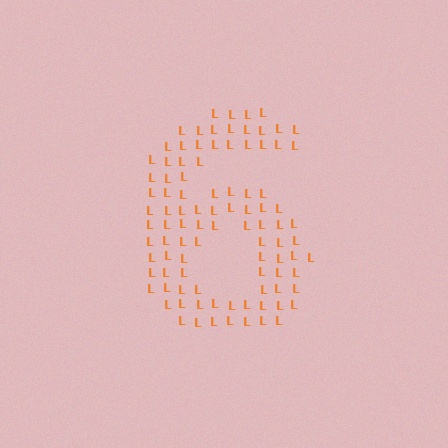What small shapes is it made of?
It is made of small letter L's.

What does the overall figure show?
The overall figure shows the digit 6.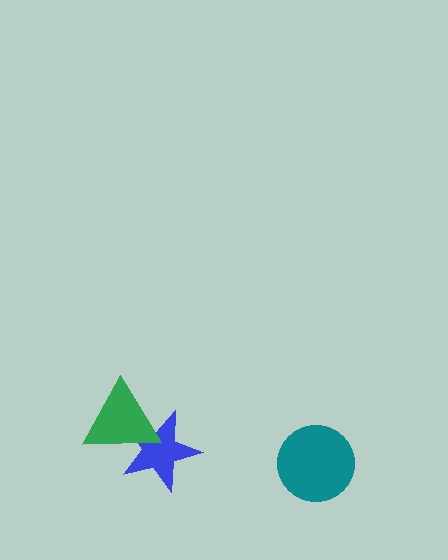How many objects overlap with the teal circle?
0 objects overlap with the teal circle.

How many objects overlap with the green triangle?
1 object overlaps with the green triangle.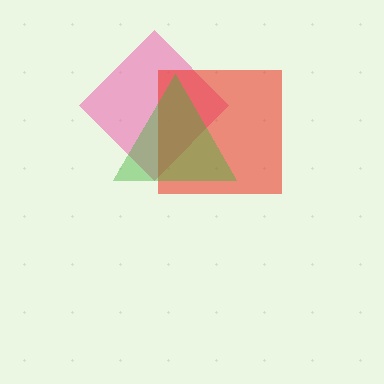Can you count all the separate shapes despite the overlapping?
Yes, there are 3 separate shapes.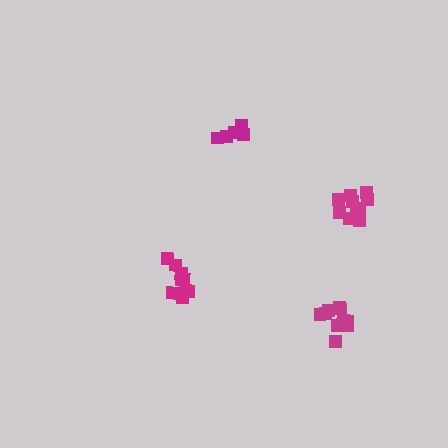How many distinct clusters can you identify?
There are 4 distinct clusters.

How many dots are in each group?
Group 1: 13 dots, Group 2: 9 dots, Group 3: 11 dots, Group 4: 7 dots (40 total).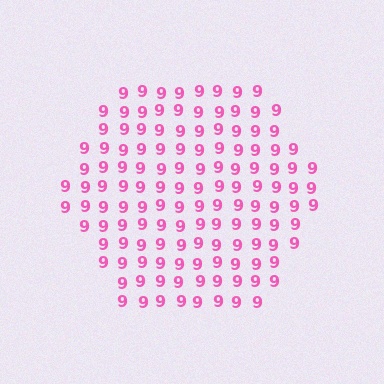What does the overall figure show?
The overall figure shows a hexagon.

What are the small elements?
The small elements are digit 9's.